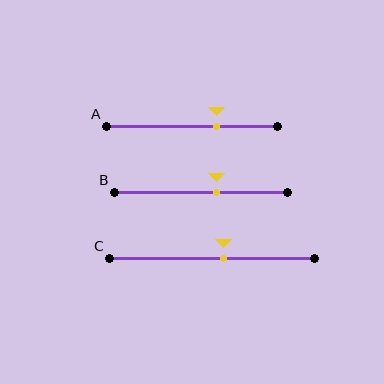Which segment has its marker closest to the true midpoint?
Segment C has its marker closest to the true midpoint.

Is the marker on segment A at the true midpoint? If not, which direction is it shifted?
No, the marker on segment A is shifted to the right by about 14% of the segment length.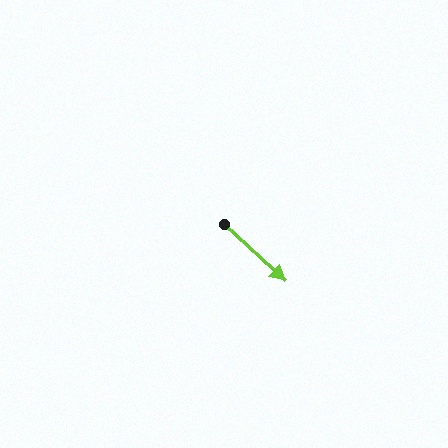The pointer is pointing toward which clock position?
Roughly 4 o'clock.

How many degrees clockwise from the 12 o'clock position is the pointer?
Approximately 133 degrees.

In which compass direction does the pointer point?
Southeast.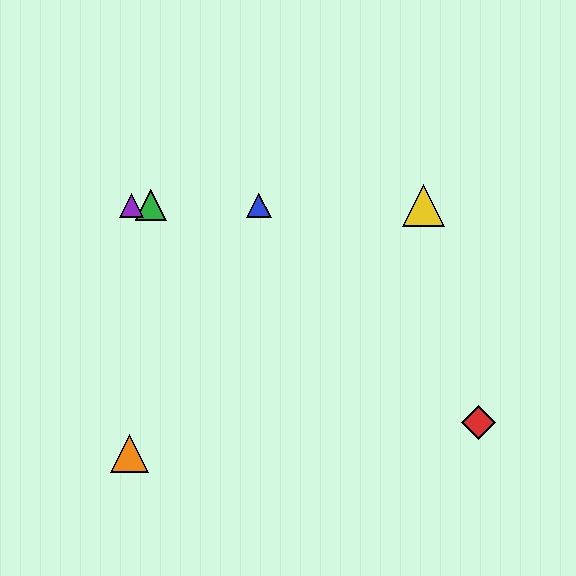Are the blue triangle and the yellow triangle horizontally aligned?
Yes, both are at y≈205.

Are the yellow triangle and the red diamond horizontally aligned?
No, the yellow triangle is at y≈205 and the red diamond is at y≈422.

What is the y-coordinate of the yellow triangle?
The yellow triangle is at y≈205.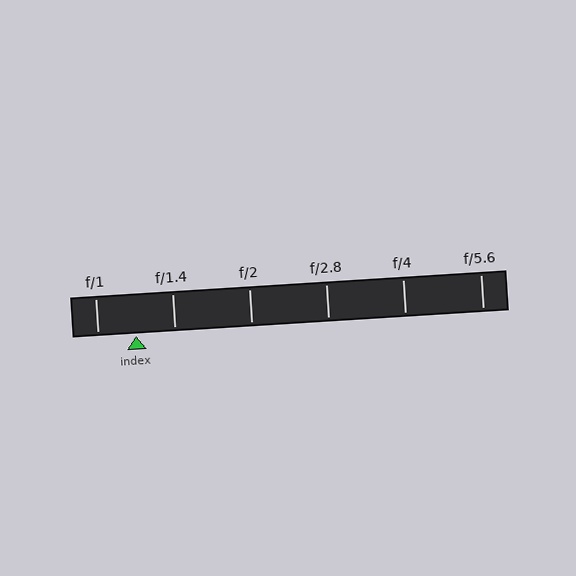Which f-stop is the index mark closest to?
The index mark is closest to f/1.4.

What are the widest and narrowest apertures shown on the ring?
The widest aperture shown is f/1 and the narrowest is f/5.6.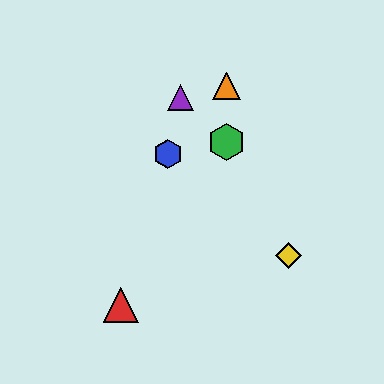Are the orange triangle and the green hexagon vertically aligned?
Yes, both are at x≈227.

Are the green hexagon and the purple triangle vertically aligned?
No, the green hexagon is at x≈227 and the purple triangle is at x≈180.